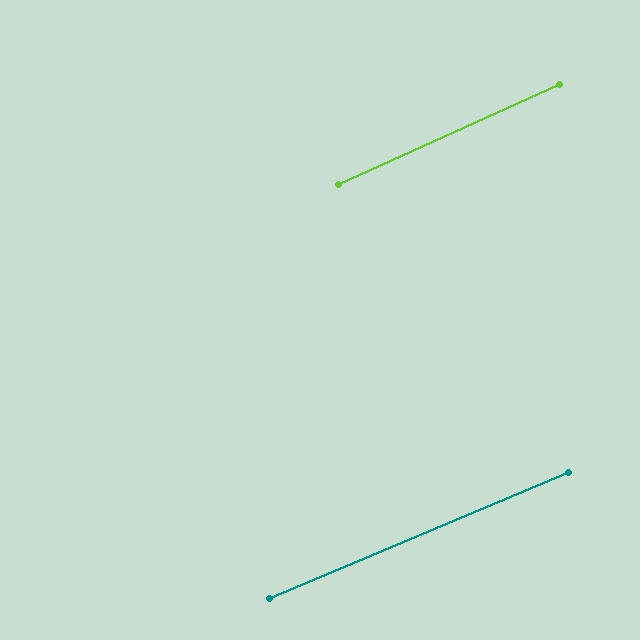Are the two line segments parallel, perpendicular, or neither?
Parallel — their directions differ by only 1.7°.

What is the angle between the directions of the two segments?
Approximately 2 degrees.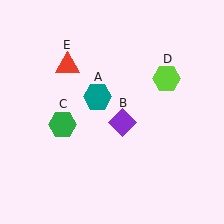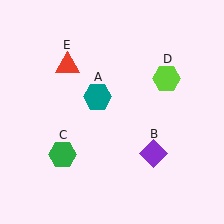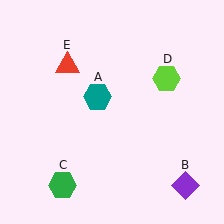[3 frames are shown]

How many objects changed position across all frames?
2 objects changed position: purple diamond (object B), green hexagon (object C).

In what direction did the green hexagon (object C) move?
The green hexagon (object C) moved down.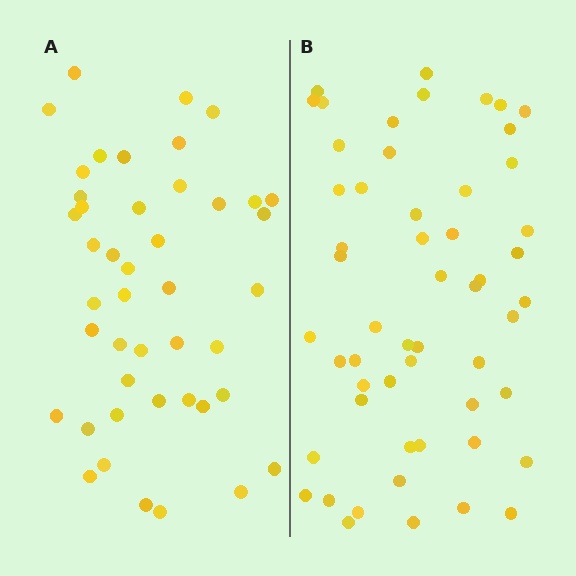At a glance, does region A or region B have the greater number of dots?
Region B (the right region) has more dots.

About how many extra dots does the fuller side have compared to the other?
Region B has roughly 10 or so more dots than region A.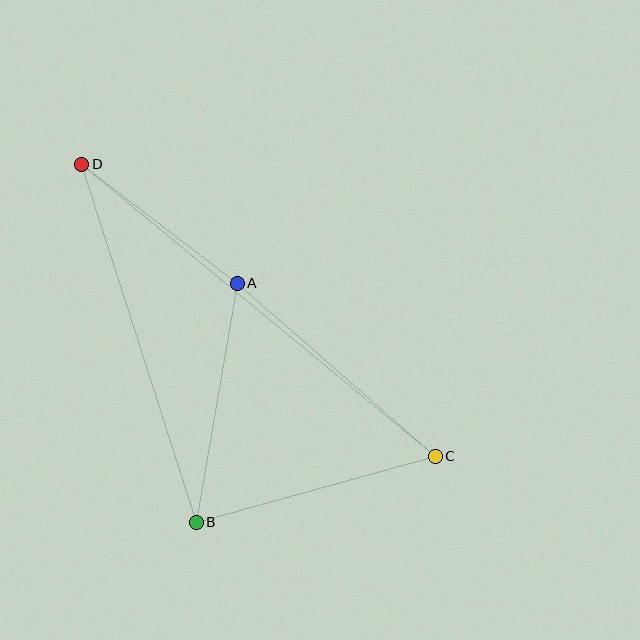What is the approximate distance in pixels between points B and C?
The distance between B and C is approximately 248 pixels.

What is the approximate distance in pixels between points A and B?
The distance between A and B is approximately 243 pixels.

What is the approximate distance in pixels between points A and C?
The distance between A and C is approximately 263 pixels.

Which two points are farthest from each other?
Points C and D are farthest from each other.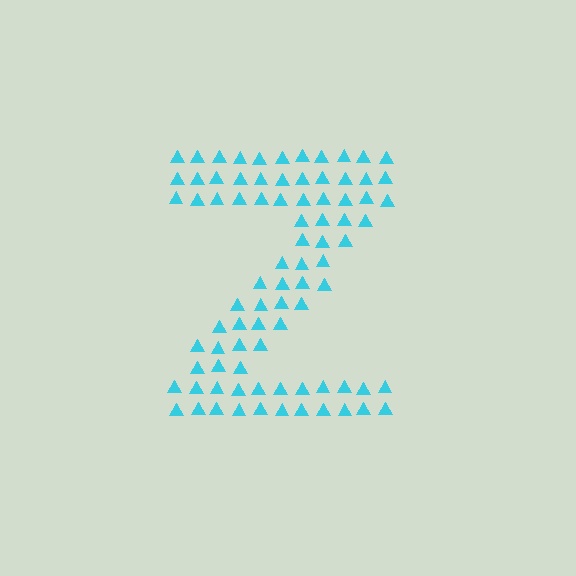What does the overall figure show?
The overall figure shows the letter Z.